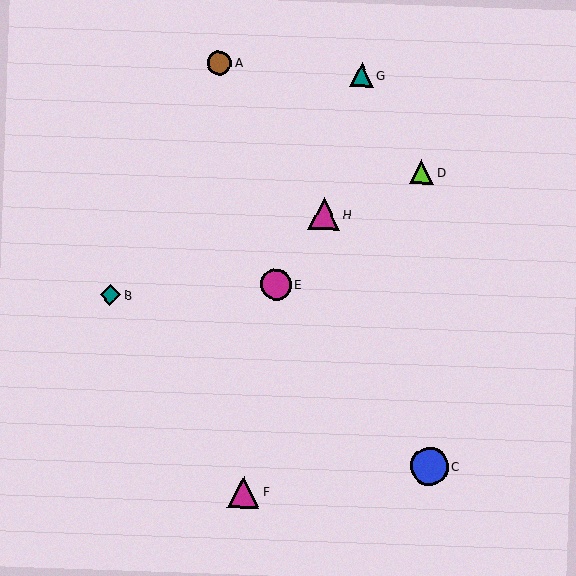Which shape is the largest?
The blue circle (labeled C) is the largest.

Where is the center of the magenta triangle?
The center of the magenta triangle is at (324, 214).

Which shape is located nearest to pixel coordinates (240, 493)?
The magenta triangle (labeled F) at (243, 492) is nearest to that location.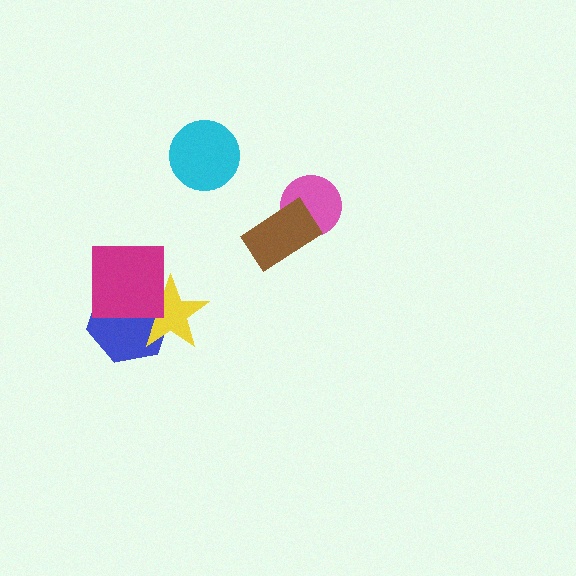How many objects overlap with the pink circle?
1 object overlaps with the pink circle.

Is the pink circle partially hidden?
Yes, it is partially covered by another shape.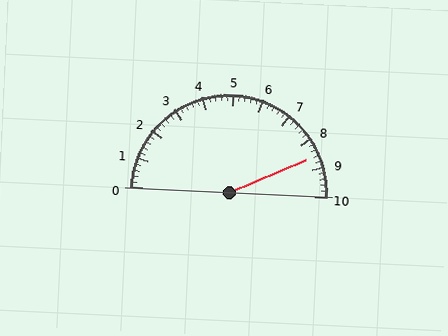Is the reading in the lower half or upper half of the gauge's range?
The reading is in the upper half of the range (0 to 10).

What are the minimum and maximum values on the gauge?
The gauge ranges from 0 to 10.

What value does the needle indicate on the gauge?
The needle indicates approximately 8.6.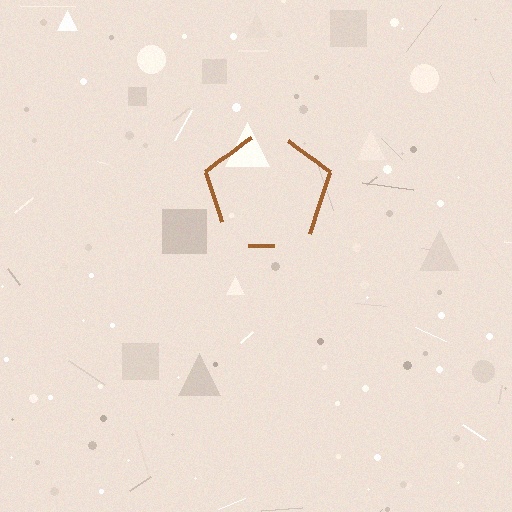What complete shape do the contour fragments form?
The contour fragments form a pentagon.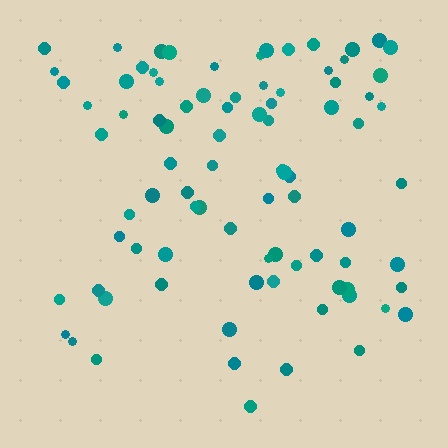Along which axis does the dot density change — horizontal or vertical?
Vertical.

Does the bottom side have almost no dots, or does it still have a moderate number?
Still a moderate number, just noticeably fewer than the top.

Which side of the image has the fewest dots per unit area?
The bottom.